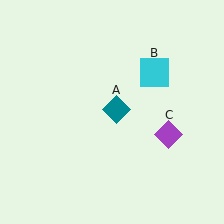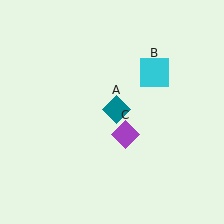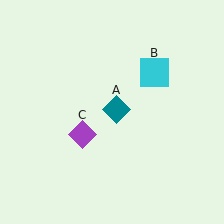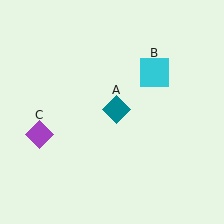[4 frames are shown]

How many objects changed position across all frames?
1 object changed position: purple diamond (object C).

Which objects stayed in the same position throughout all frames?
Teal diamond (object A) and cyan square (object B) remained stationary.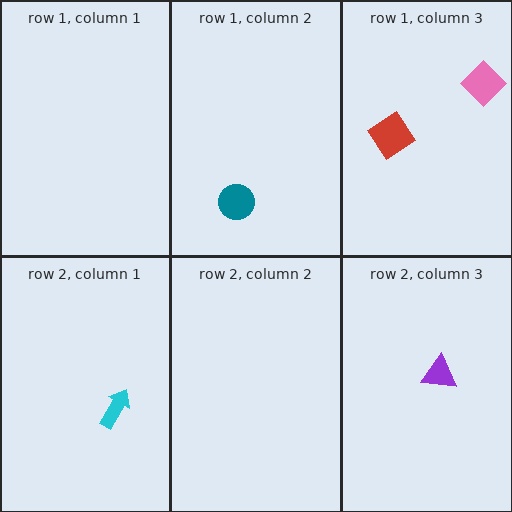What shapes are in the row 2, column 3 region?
The purple triangle.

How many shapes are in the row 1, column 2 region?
1.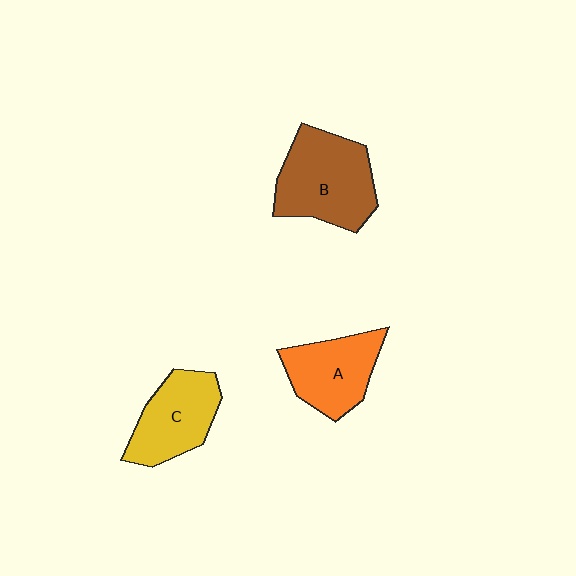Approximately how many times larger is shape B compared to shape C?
Approximately 1.3 times.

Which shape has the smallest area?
Shape A (orange).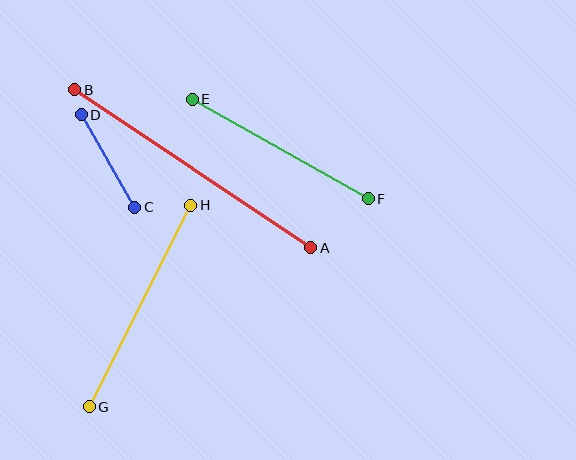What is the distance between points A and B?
The distance is approximately 284 pixels.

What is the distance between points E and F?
The distance is approximately 202 pixels.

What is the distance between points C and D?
The distance is approximately 107 pixels.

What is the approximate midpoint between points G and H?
The midpoint is at approximately (140, 306) pixels.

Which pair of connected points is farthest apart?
Points A and B are farthest apart.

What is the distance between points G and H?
The distance is approximately 226 pixels.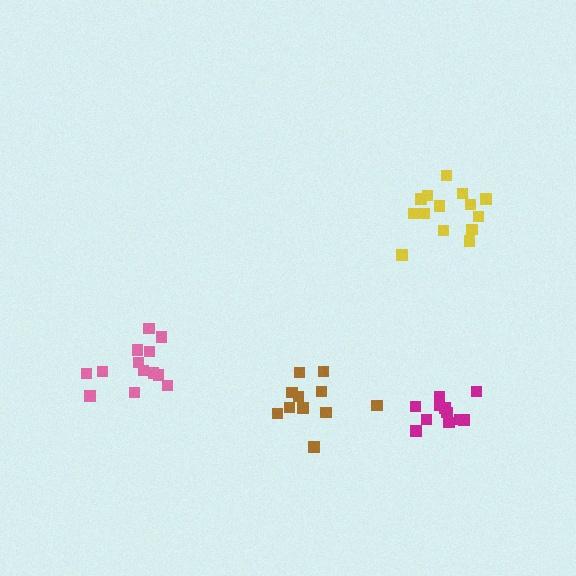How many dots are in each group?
Group 1: 14 dots, Group 2: 11 dots, Group 3: 12 dots, Group 4: 13 dots (50 total).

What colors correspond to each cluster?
The clusters are colored: yellow, magenta, brown, pink.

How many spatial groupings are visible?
There are 4 spatial groupings.